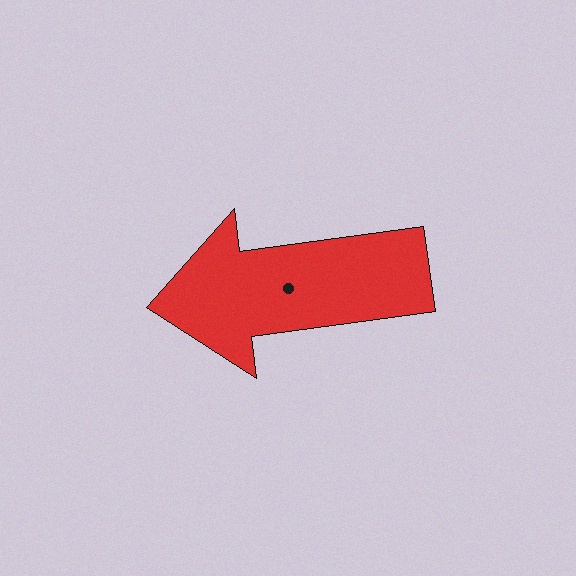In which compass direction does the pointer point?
West.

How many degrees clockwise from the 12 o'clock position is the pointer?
Approximately 262 degrees.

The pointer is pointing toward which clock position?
Roughly 9 o'clock.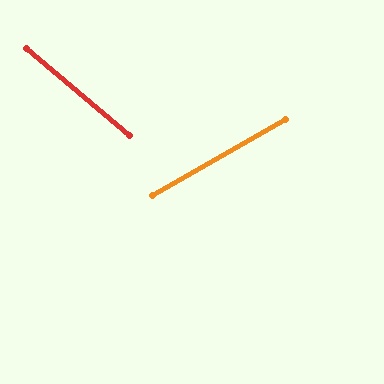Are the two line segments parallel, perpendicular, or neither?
Neither parallel nor perpendicular — they differ by about 70°.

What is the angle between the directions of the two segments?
Approximately 70 degrees.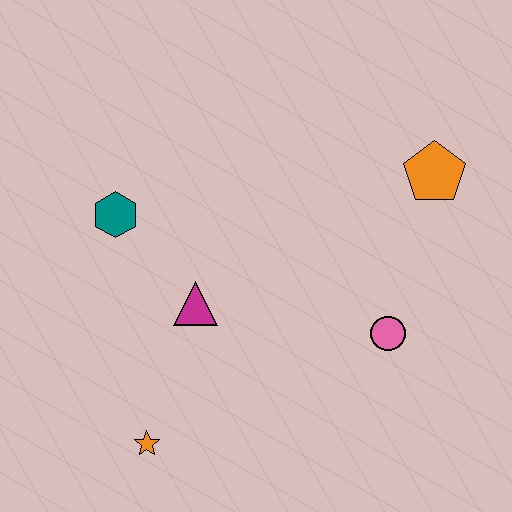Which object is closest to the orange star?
The magenta triangle is closest to the orange star.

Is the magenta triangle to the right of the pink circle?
No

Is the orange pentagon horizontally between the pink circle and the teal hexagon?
No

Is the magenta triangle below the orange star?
No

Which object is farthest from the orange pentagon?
The orange star is farthest from the orange pentagon.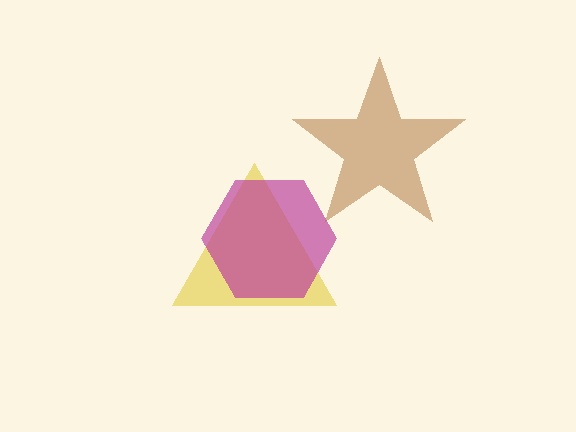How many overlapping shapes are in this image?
There are 3 overlapping shapes in the image.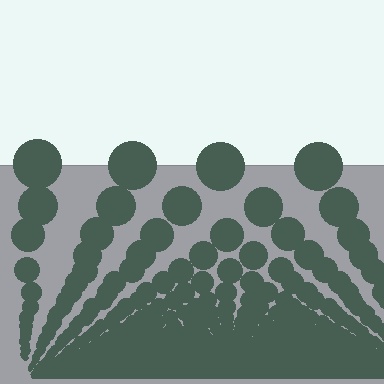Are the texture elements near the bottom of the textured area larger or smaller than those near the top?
Smaller. The gradient is inverted — elements near the bottom are smaller and denser.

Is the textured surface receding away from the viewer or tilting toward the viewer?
The surface appears to tilt toward the viewer. Texture elements get larger and sparser toward the top.